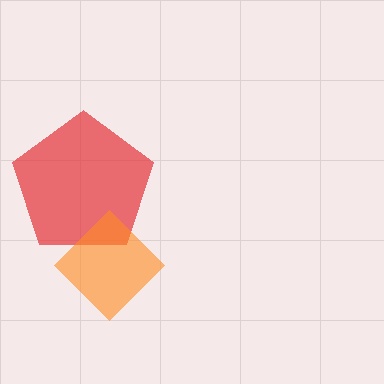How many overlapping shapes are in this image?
There are 2 overlapping shapes in the image.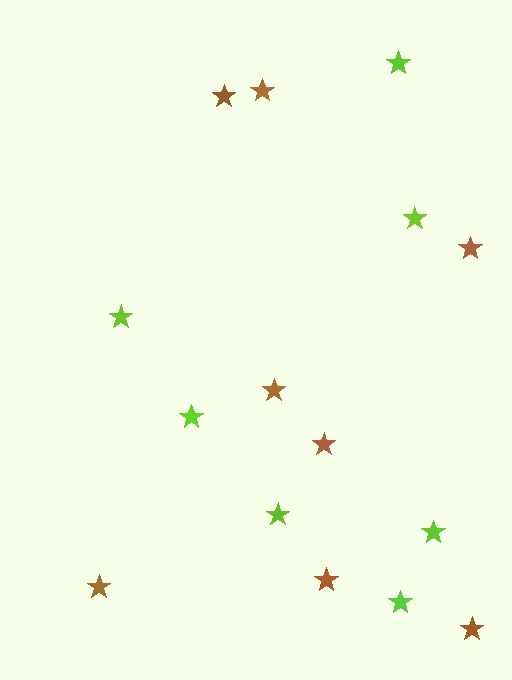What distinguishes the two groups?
There are 2 groups: one group of brown stars (8) and one group of lime stars (7).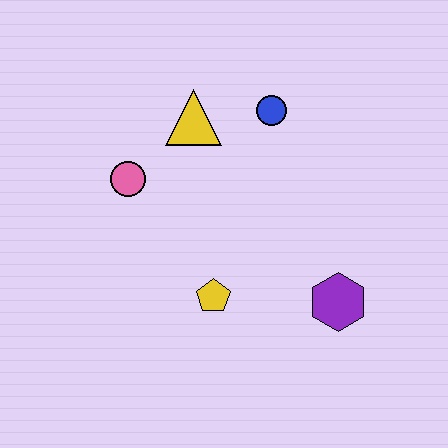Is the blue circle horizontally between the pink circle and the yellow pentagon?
No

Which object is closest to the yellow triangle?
The blue circle is closest to the yellow triangle.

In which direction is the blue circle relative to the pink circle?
The blue circle is to the right of the pink circle.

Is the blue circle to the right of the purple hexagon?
No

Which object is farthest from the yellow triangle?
The purple hexagon is farthest from the yellow triangle.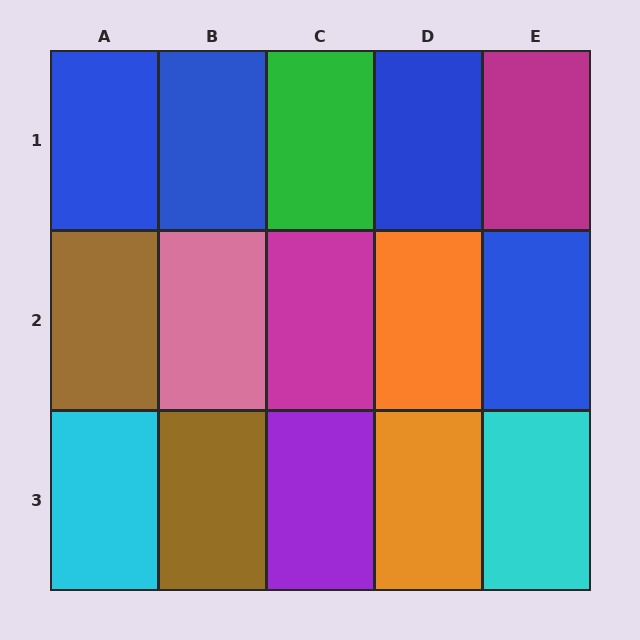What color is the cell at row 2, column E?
Blue.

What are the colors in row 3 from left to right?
Cyan, brown, purple, orange, cyan.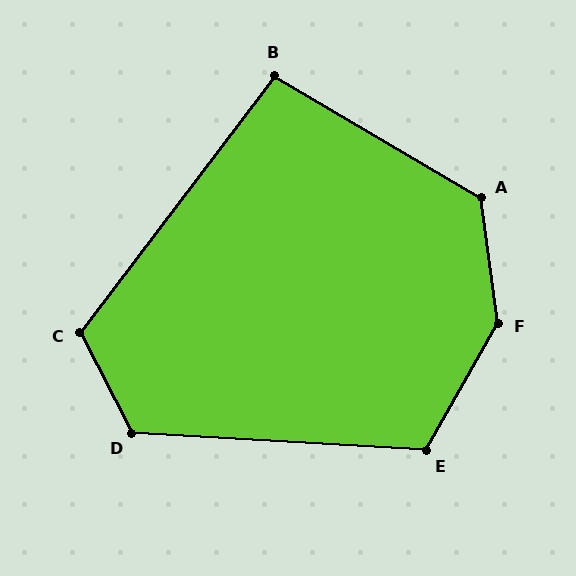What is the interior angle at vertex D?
Approximately 121 degrees (obtuse).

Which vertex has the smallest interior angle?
B, at approximately 97 degrees.